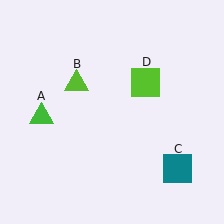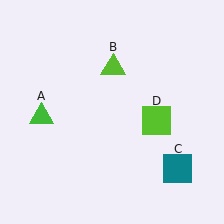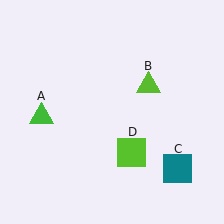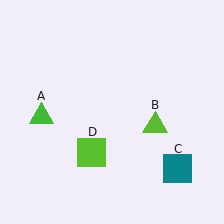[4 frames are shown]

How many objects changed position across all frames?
2 objects changed position: lime triangle (object B), lime square (object D).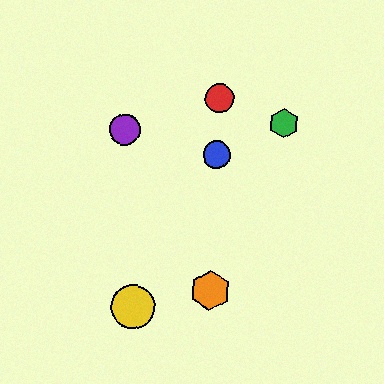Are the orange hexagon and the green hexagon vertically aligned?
No, the orange hexagon is at x≈210 and the green hexagon is at x≈284.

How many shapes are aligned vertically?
3 shapes (the red circle, the blue circle, the orange hexagon) are aligned vertically.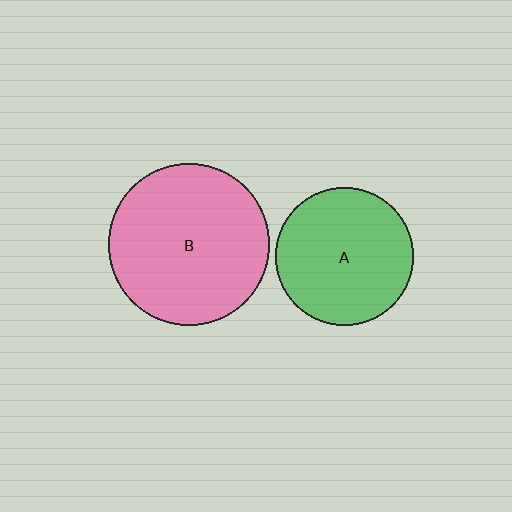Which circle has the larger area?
Circle B (pink).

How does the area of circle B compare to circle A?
Approximately 1.4 times.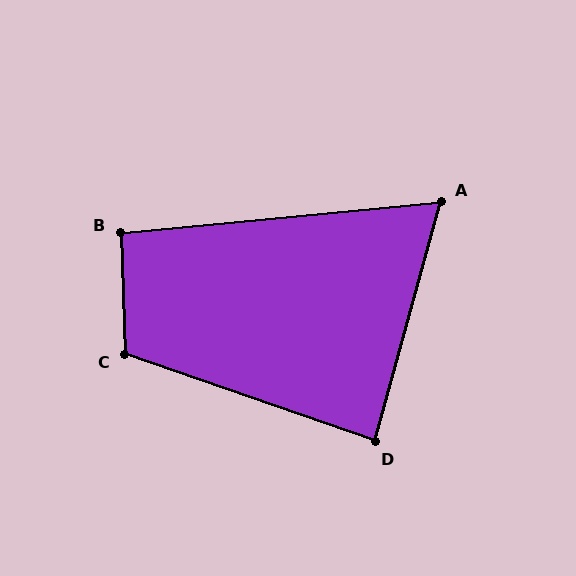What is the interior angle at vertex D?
Approximately 86 degrees (approximately right).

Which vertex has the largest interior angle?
C, at approximately 111 degrees.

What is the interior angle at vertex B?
Approximately 94 degrees (approximately right).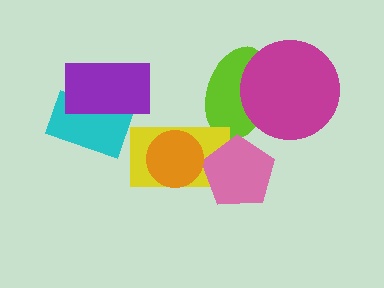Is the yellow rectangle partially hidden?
Yes, it is partially covered by another shape.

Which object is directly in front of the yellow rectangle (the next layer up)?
The pink pentagon is directly in front of the yellow rectangle.